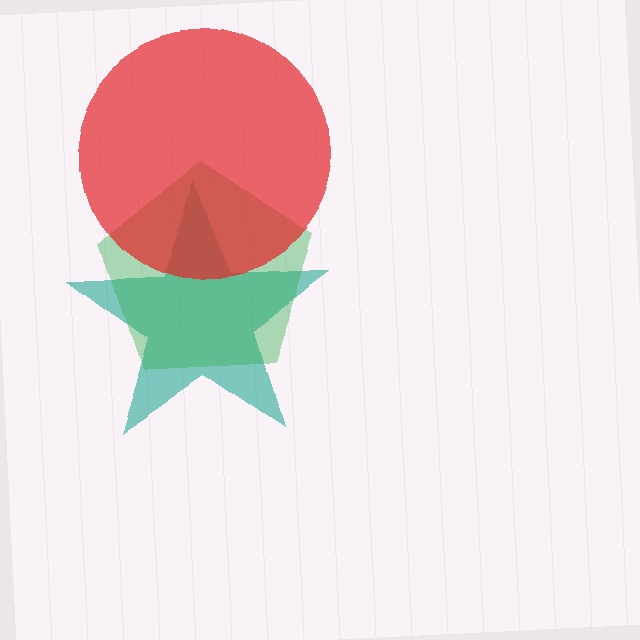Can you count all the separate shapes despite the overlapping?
Yes, there are 3 separate shapes.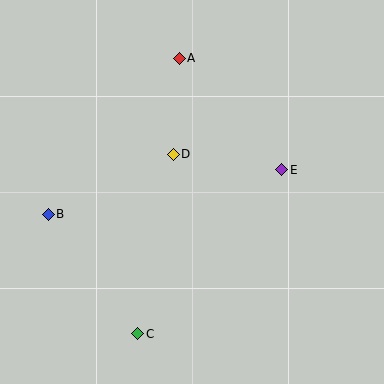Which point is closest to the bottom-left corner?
Point C is closest to the bottom-left corner.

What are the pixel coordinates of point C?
Point C is at (138, 334).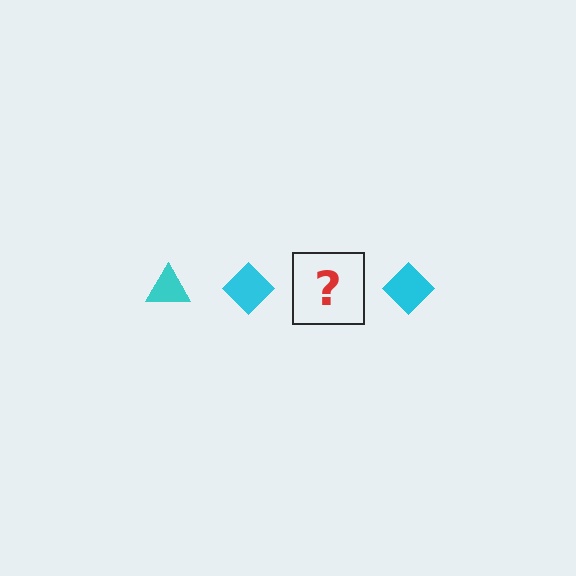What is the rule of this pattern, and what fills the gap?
The rule is that the pattern cycles through triangle, diamond shapes in cyan. The gap should be filled with a cyan triangle.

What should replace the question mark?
The question mark should be replaced with a cyan triangle.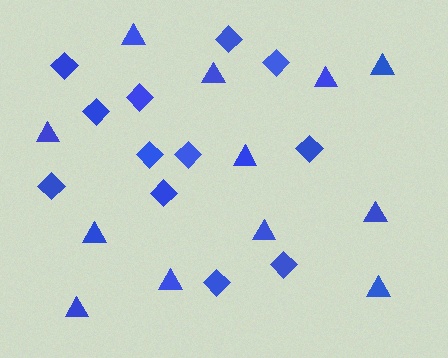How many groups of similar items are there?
There are 2 groups: one group of diamonds (12) and one group of triangles (12).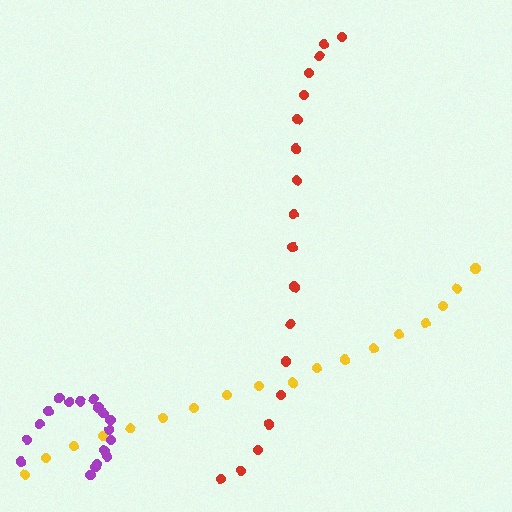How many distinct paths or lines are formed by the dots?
There are 3 distinct paths.